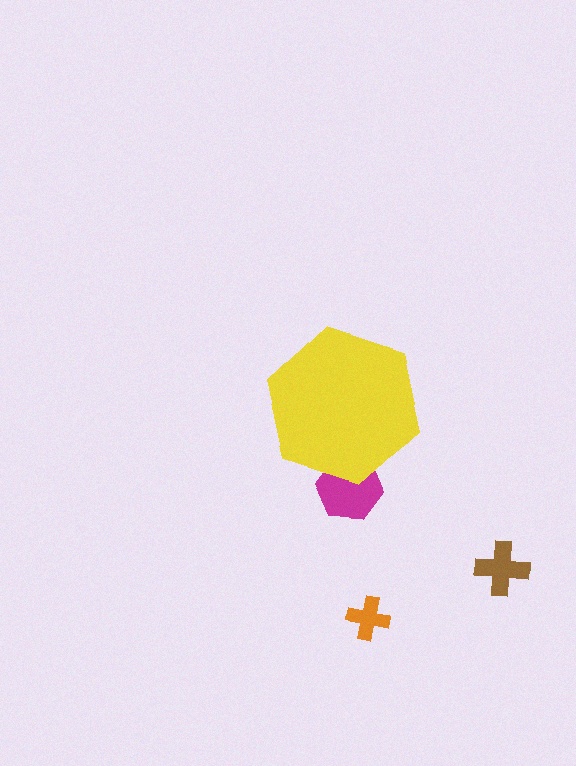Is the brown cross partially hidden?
No, the brown cross is fully visible.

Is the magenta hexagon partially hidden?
Yes, the magenta hexagon is partially hidden behind the yellow hexagon.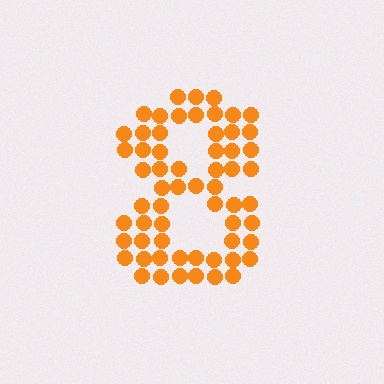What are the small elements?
The small elements are circles.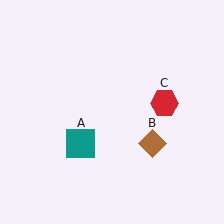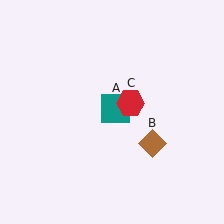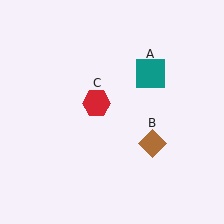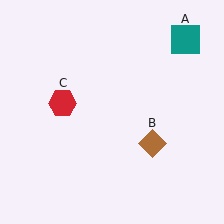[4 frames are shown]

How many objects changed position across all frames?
2 objects changed position: teal square (object A), red hexagon (object C).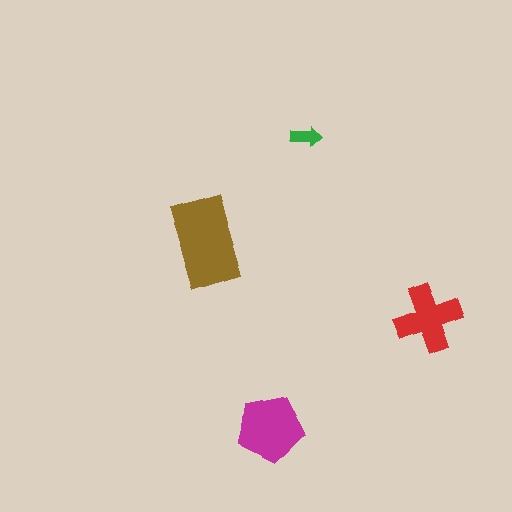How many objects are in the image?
There are 4 objects in the image.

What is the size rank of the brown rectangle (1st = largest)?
1st.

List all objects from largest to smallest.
The brown rectangle, the magenta pentagon, the red cross, the green arrow.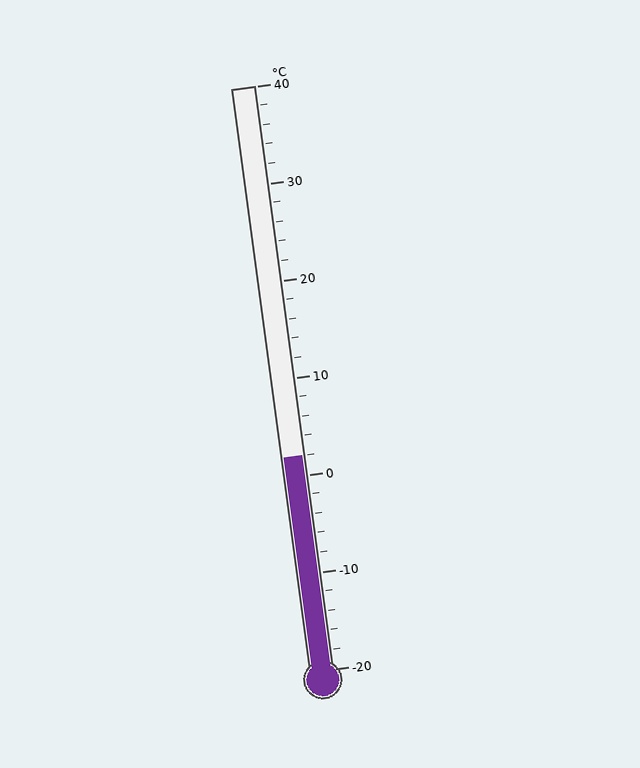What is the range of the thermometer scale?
The thermometer scale ranges from -20°C to 40°C.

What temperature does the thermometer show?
The thermometer shows approximately 2°C.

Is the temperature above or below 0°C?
The temperature is above 0°C.